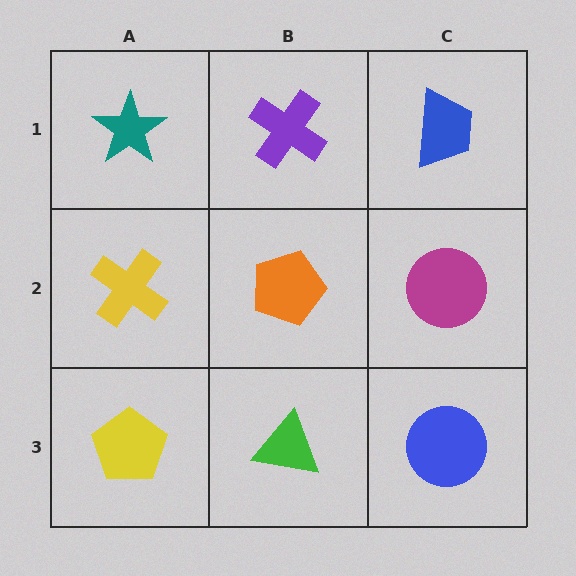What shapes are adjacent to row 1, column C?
A magenta circle (row 2, column C), a purple cross (row 1, column B).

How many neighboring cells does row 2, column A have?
3.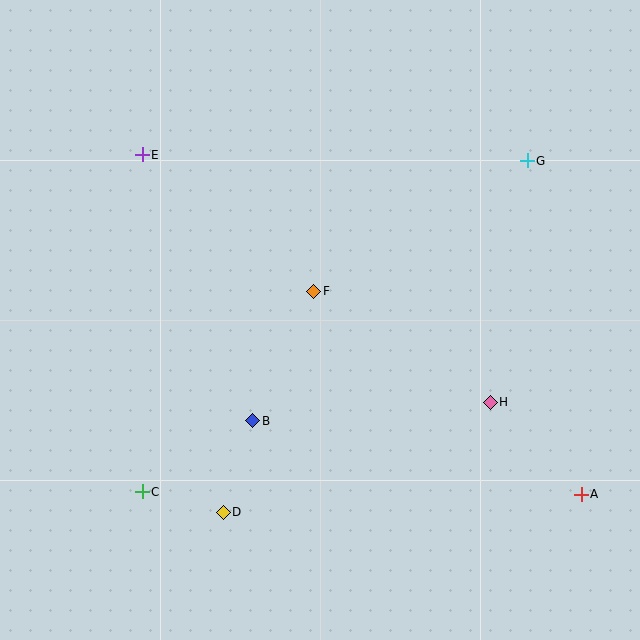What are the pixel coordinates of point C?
Point C is at (142, 492).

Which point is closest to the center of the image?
Point F at (314, 291) is closest to the center.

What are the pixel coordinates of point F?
Point F is at (314, 291).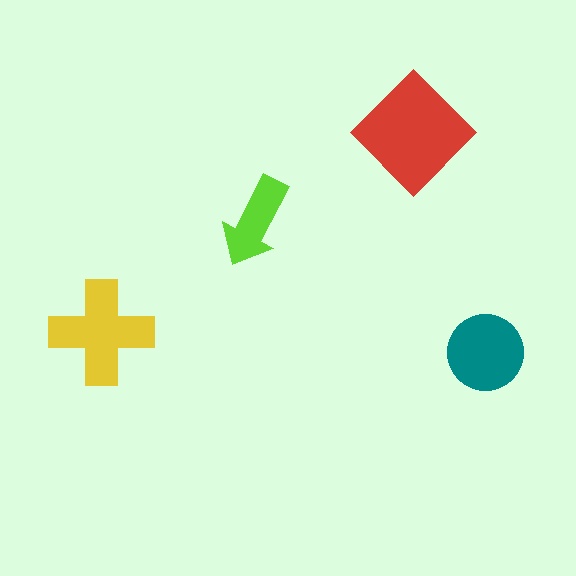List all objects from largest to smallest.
The red diamond, the yellow cross, the teal circle, the lime arrow.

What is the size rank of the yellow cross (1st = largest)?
2nd.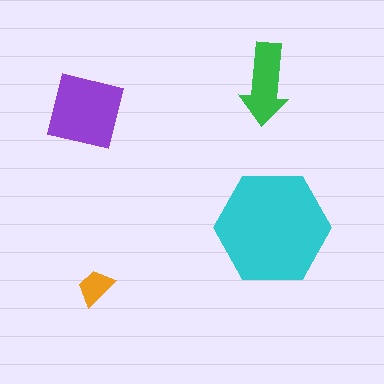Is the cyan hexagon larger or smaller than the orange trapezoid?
Larger.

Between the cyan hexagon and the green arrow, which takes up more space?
The cyan hexagon.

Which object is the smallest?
The orange trapezoid.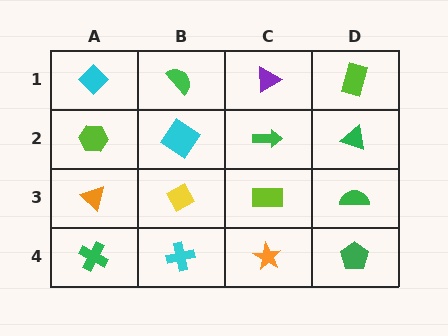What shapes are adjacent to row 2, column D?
A lime rectangle (row 1, column D), a green semicircle (row 3, column D), a green arrow (row 2, column C).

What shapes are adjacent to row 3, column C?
A green arrow (row 2, column C), an orange star (row 4, column C), a yellow diamond (row 3, column B), a green semicircle (row 3, column D).